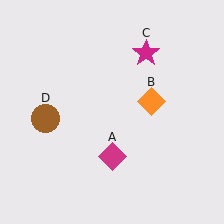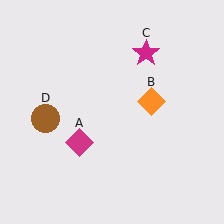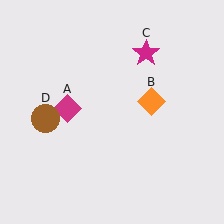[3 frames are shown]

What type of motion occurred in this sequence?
The magenta diamond (object A) rotated clockwise around the center of the scene.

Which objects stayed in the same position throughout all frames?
Orange diamond (object B) and magenta star (object C) and brown circle (object D) remained stationary.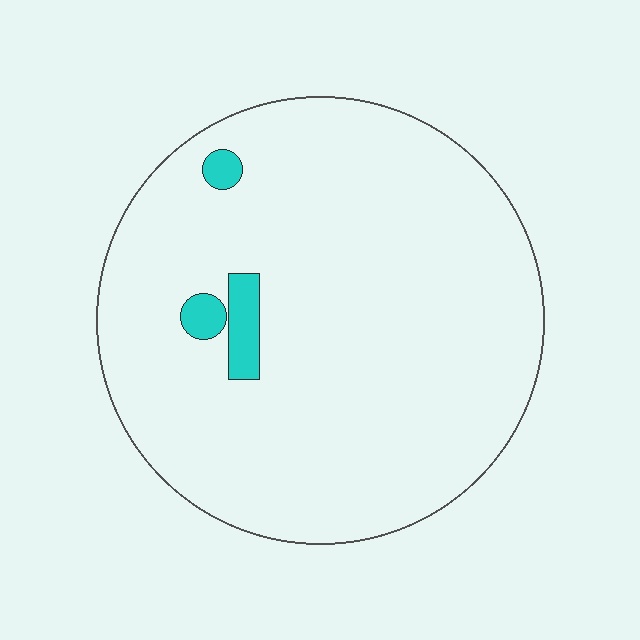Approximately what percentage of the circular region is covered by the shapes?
Approximately 5%.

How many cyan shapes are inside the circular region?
3.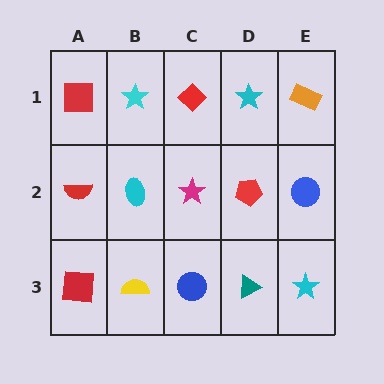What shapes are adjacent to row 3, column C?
A magenta star (row 2, column C), a yellow semicircle (row 3, column B), a teal triangle (row 3, column D).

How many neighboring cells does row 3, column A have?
2.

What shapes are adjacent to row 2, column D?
A cyan star (row 1, column D), a teal triangle (row 3, column D), a magenta star (row 2, column C), a blue circle (row 2, column E).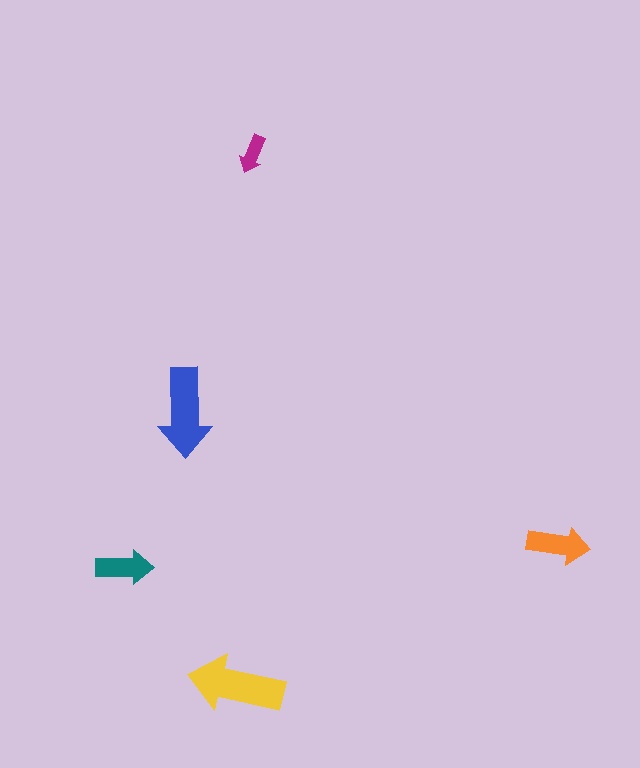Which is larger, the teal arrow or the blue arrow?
The blue one.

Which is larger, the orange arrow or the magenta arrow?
The orange one.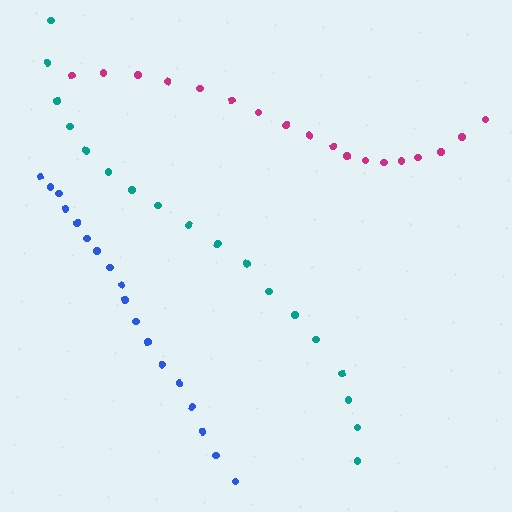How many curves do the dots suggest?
There are 3 distinct paths.